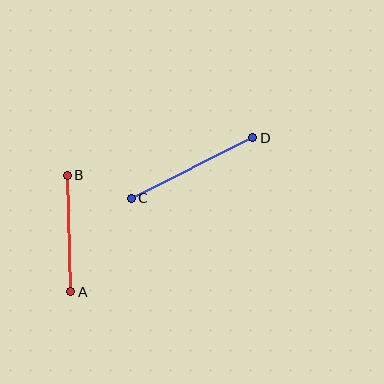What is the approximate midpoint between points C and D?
The midpoint is at approximately (192, 168) pixels.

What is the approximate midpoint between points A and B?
The midpoint is at approximately (69, 233) pixels.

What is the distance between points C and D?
The distance is approximately 136 pixels.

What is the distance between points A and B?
The distance is approximately 116 pixels.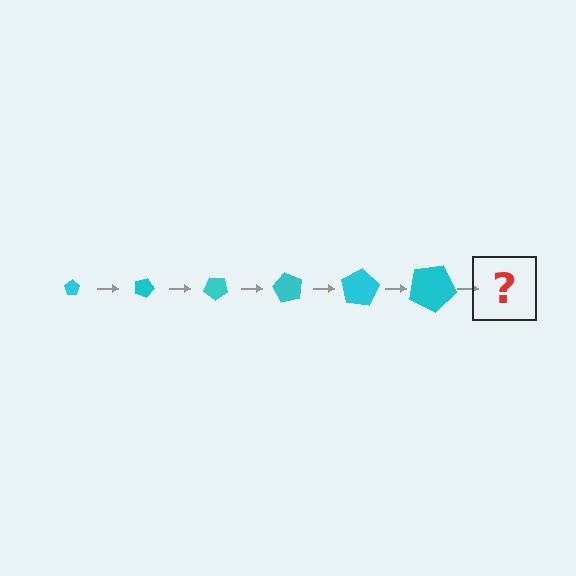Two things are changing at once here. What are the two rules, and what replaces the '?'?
The two rules are that the pentagon grows larger each step and it rotates 20 degrees each step. The '?' should be a pentagon, larger than the previous one and rotated 120 degrees from the start.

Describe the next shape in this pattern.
It should be a pentagon, larger than the previous one and rotated 120 degrees from the start.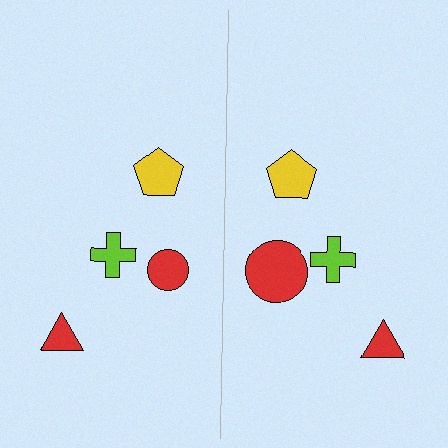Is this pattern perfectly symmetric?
No, the pattern is not perfectly symmetric. The red circle on the right side has a different size than its mirror counterpart.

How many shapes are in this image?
There are 8 shapes in this image.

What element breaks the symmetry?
The red circle on the right side has a different size than its mirror counterpart.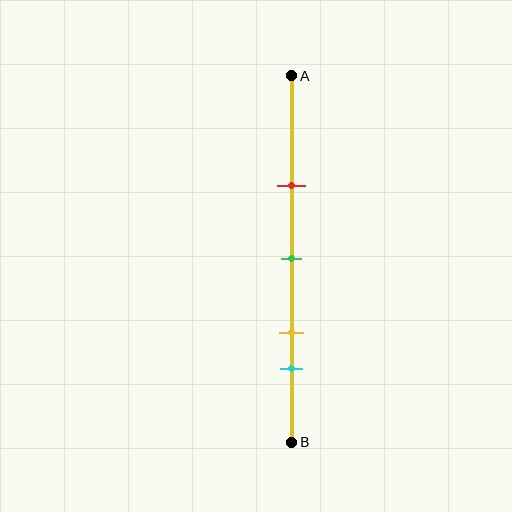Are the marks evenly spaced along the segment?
No, the marks are not evenly spaced.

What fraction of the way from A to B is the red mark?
The red mark is approximately 30% (0.3) of the way from A to B.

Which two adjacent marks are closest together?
The yellow and cyan marks are the closest adjacent pair.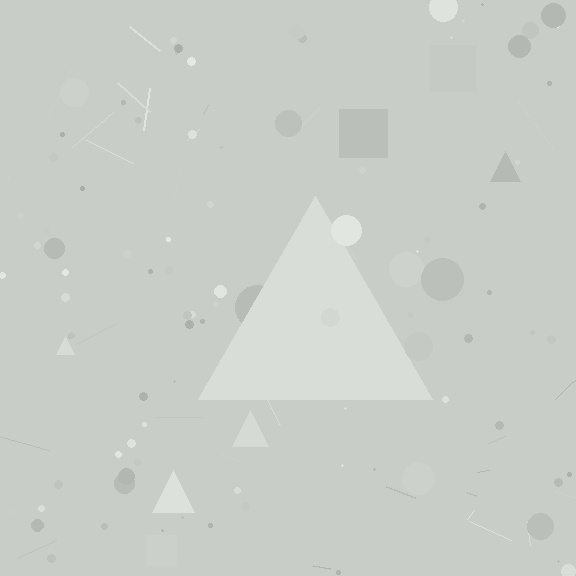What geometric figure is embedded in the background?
A triangle is embedded in the background.